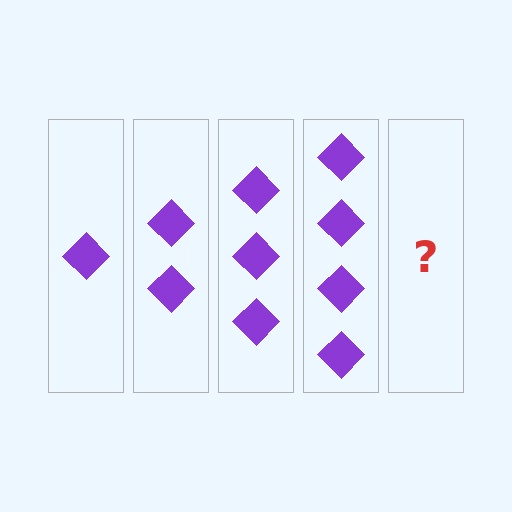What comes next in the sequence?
The next element should be 5 diamonds.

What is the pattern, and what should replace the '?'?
The pattern is that each step adds one more diamond. The '?' should be 5 diamonds.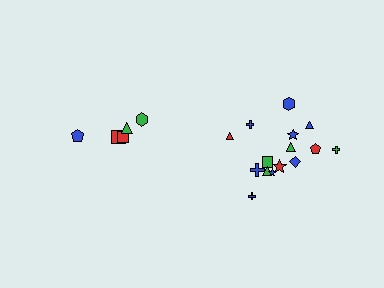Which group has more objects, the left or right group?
The right group.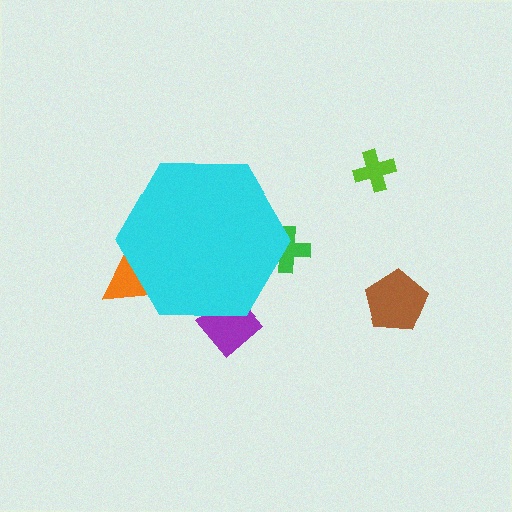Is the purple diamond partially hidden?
Yes, the purple diamond is partially hidden behind the cyan hexagon.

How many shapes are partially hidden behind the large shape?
3 shapes are partially hidden.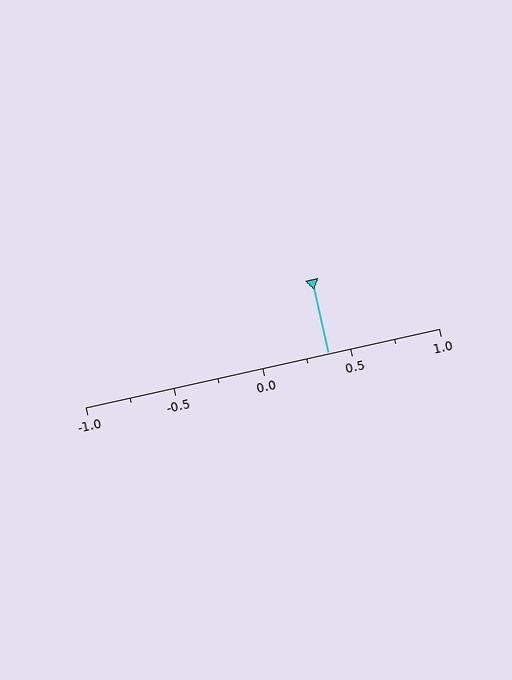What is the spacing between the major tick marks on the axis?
The major ticks are spaced 0.5 apart.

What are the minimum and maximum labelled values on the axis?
The axis runs from -1.0 to 1.0.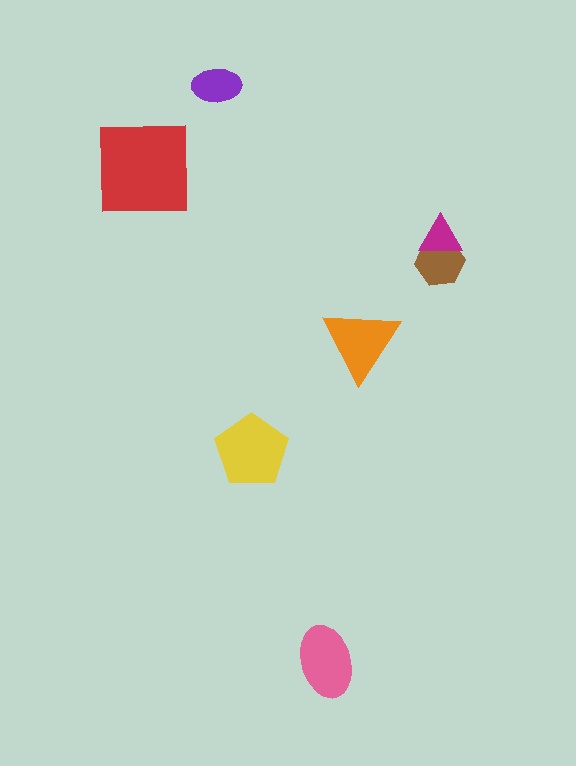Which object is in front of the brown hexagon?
The magenta triangle is in front of the brown hexagon.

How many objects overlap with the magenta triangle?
1 object overlaps with the magenta triangle.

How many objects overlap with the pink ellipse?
0 objects overlap with the pink ellipse.